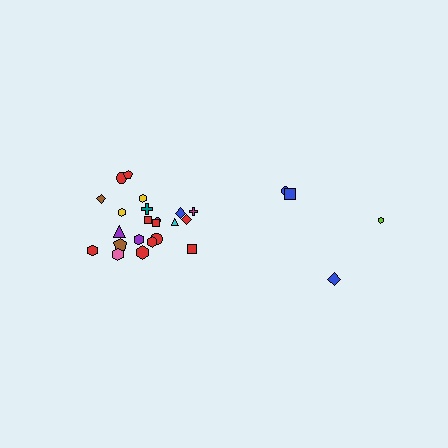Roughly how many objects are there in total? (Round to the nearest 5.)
Roughly 25 objects in total.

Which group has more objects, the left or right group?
The left group.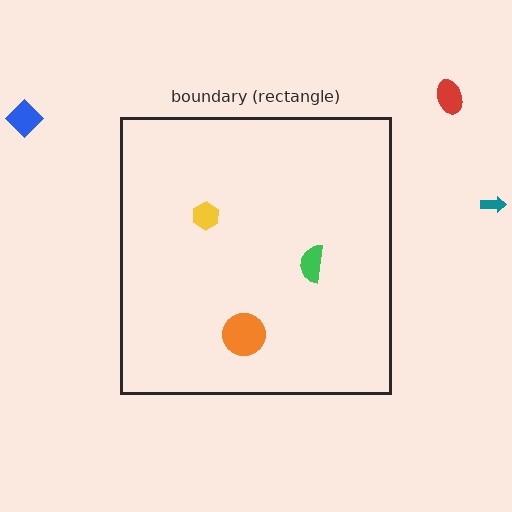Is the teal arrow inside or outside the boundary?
Outside.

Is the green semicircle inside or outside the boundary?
Inside.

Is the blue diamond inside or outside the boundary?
Outside.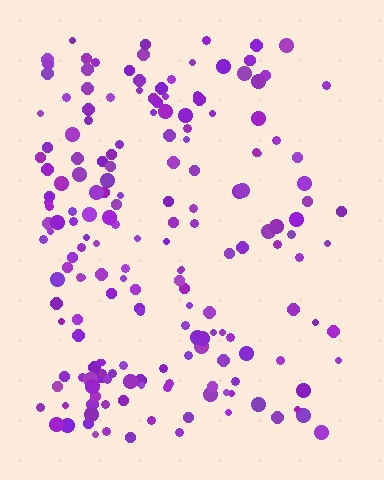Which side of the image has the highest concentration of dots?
The left.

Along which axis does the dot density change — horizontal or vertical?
Horizontal.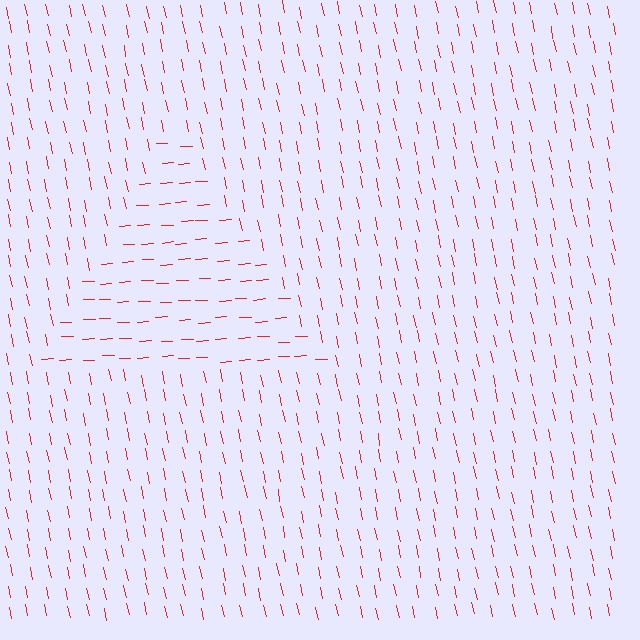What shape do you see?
I see a triangle.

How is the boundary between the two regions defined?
The boundary is defined purely by a change in line orientation (approximately 81 degrees difference). All lines are the same color and thickness.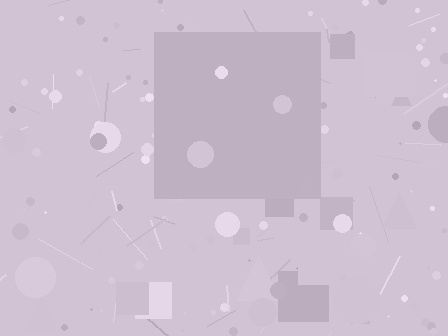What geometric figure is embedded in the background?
A square is embedded in the background.